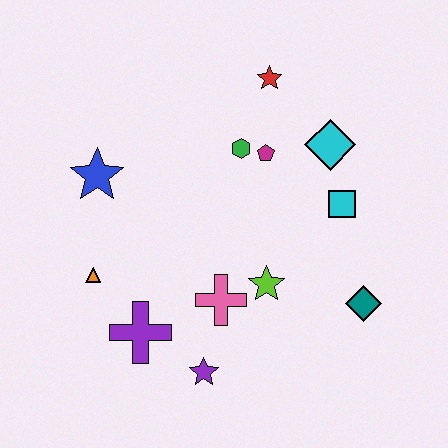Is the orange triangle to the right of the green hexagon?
No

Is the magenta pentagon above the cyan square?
Yes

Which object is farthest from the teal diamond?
The blue star is farthest from the teal diamond.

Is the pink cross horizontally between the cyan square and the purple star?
Yes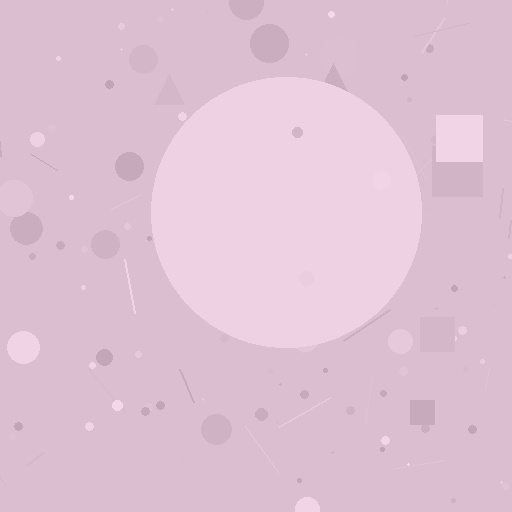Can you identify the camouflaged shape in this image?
The camouflaged shape is a circle.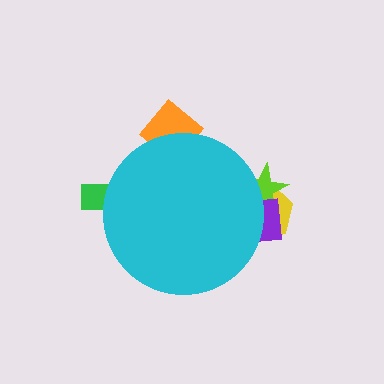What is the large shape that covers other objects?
A cyan circle.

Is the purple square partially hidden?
Yes, the purple square is partially hidden behind the cyan circle.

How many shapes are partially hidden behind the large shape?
5 shapes are partially hidden.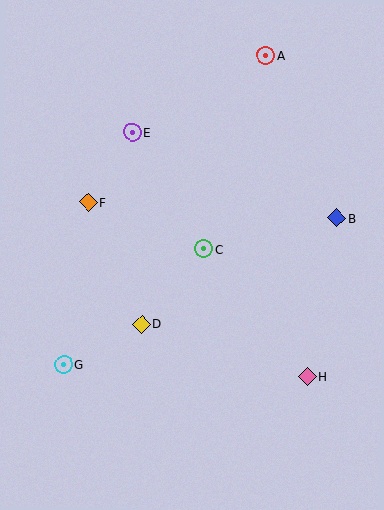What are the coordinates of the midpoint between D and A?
The midpoint between D and A is at (203, 190).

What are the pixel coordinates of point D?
Point D is at (141, 324).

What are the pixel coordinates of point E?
Point E is at (132, 132).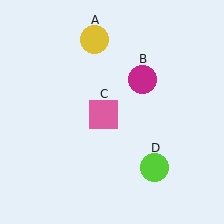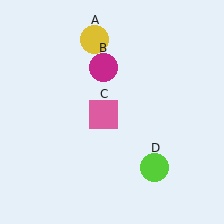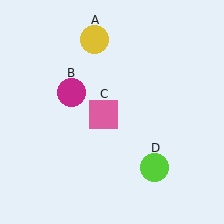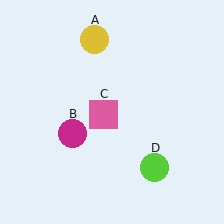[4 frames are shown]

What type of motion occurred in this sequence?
The magenta circle (object B) rotated counterclockwise around the center of the scene.